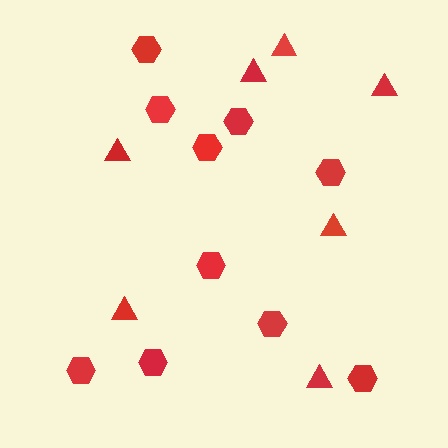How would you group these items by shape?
There are 2 groups: one group of triangles (7) and one group of hexagons (10).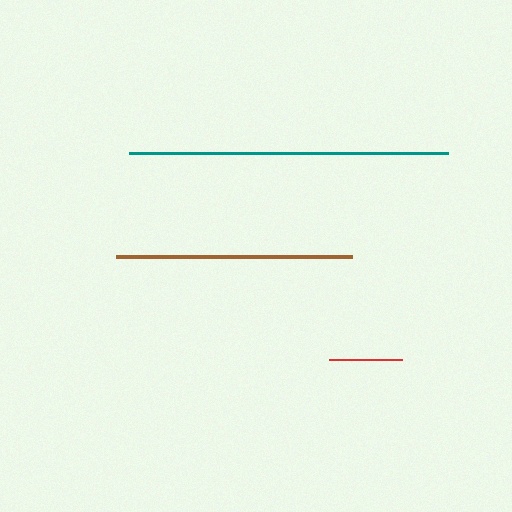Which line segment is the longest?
The teal line is the longest at approximately 318 pixels.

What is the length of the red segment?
The red segment is approximately 73 pixels long.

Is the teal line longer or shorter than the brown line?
The teal line is longer than the brown line.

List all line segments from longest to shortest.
From longest to shortest: teal, brown, red.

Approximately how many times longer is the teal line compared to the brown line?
The teal line is approximately 1.4 times the length of the brown line.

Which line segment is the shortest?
The red line is the shortest at approximately 73 pixels.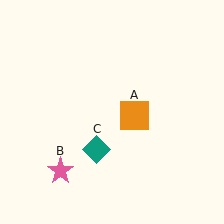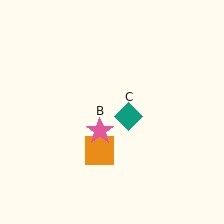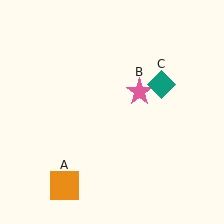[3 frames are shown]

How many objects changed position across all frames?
3 objects changed position: orange square (object A), pink star (object B), teal diamond (object C).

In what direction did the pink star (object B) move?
The pink star (object B) moved up and to the right.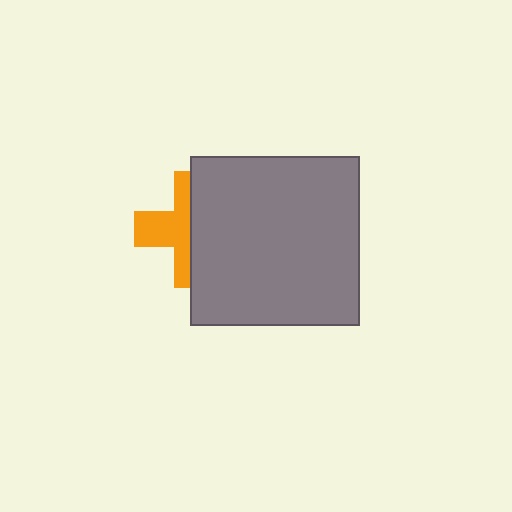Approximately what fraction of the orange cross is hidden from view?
Roughly 54% of the orange cross is hidden behind the gray square.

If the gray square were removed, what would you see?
You would see the complete orange cross.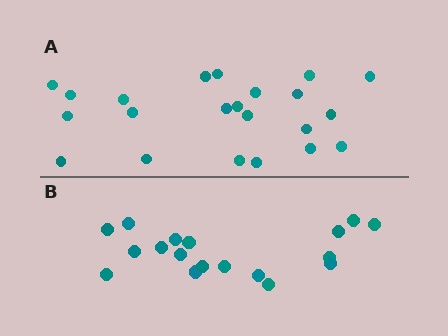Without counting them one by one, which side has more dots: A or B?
Region A (the top region) has more dots.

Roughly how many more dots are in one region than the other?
Region A has about 4 more dots than region B.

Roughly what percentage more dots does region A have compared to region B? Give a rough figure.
About 20% more.